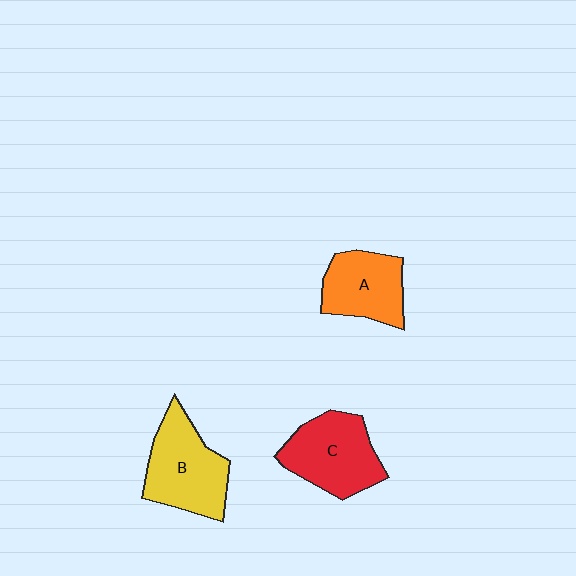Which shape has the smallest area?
Shape A (orange).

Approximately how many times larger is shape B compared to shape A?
Approximately 1.2 times.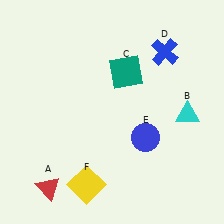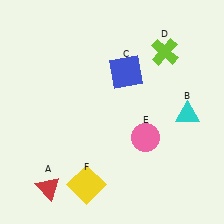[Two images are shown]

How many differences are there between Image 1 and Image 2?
There are 3 differences between the two images.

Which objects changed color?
C changed from teal to blue. D changed from blue to lime. E changed from blue to pink.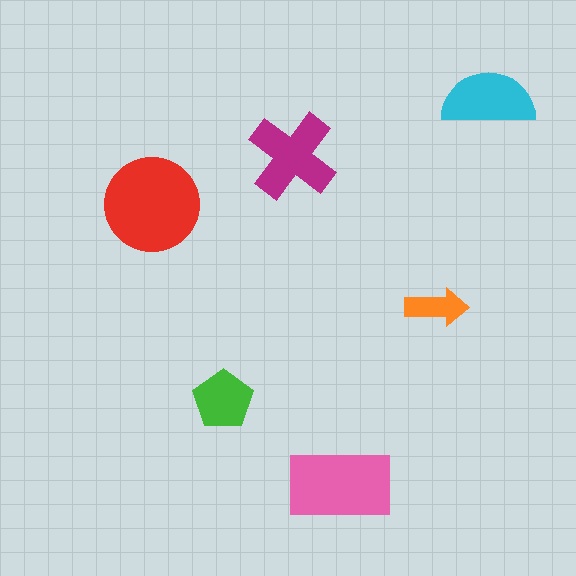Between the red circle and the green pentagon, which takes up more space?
The red circle.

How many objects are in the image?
There are 6 objects in the image.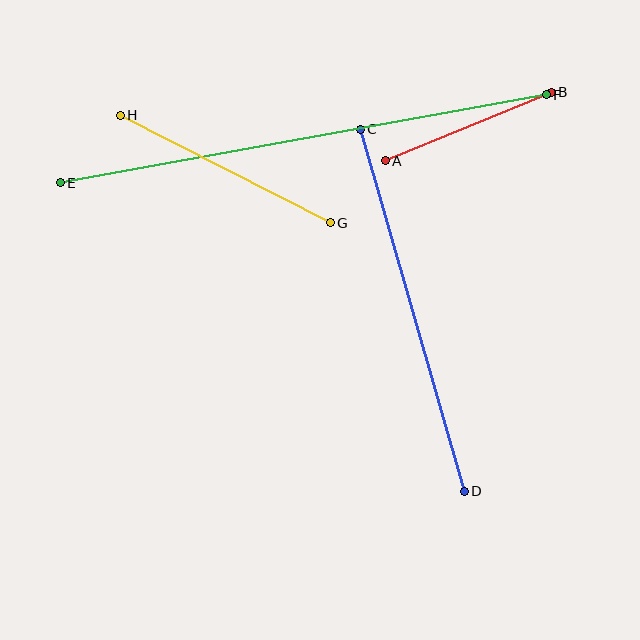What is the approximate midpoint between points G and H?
The midpoint is at approximately (225, 169) pixels.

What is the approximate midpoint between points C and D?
The midpoint is at approximately (412, 310) pixels.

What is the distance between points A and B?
The distance is approximately 180 pixels.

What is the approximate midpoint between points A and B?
The midpoint is at approximately (468, 127) pixels.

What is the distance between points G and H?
The distance is approximately 236 pixels.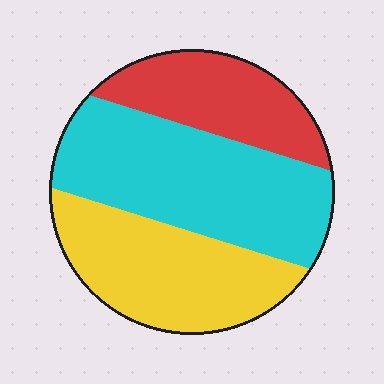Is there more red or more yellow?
Yellow.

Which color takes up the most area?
Cyan, at roughly 45%.